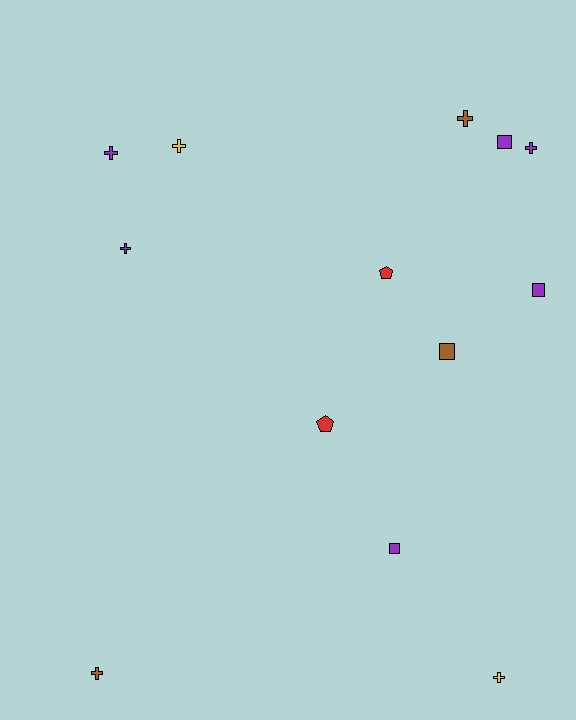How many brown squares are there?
There is 1 brown square.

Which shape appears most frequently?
Cross, with 7 objects.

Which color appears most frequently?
Purple, with 6 objects.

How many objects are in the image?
There are 13 objects.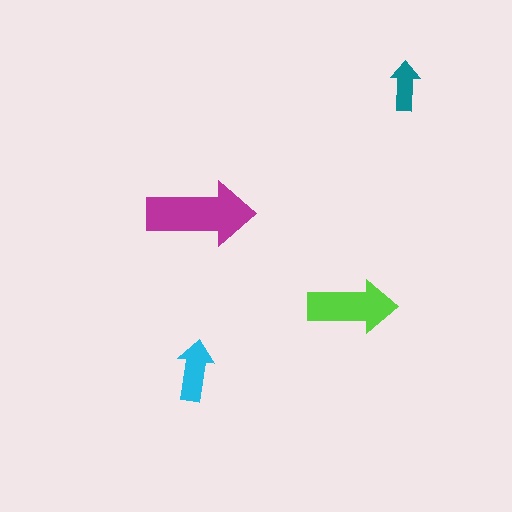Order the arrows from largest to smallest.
the magenta one, the lime one, the cyan one, the teal one.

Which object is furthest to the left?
The cyan arrow is leftmost.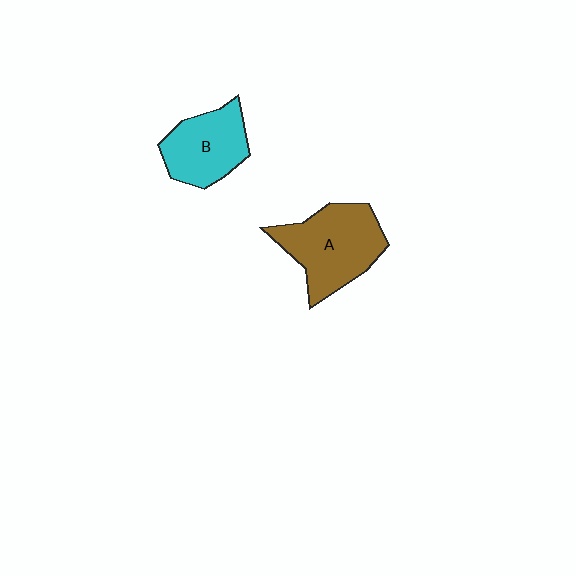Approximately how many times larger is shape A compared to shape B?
Approximately 1.3 times.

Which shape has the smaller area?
Shape B (cyan).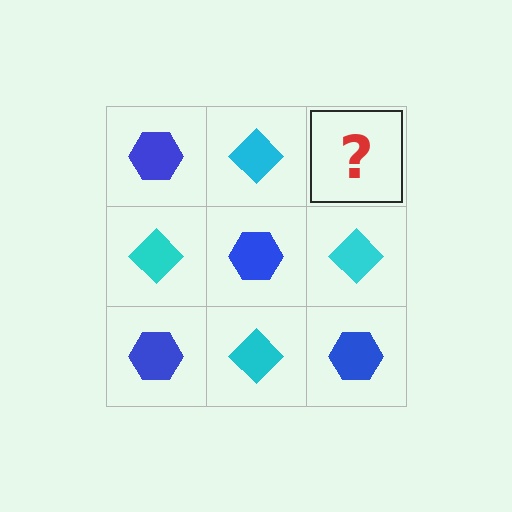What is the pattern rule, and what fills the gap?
The rule is that it alternates blue hexagon and cyan diamond in a checkerboard pattern. The gap should be filled with a blue hexagon.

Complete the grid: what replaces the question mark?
The question mark should be replaced with a blue hexagon.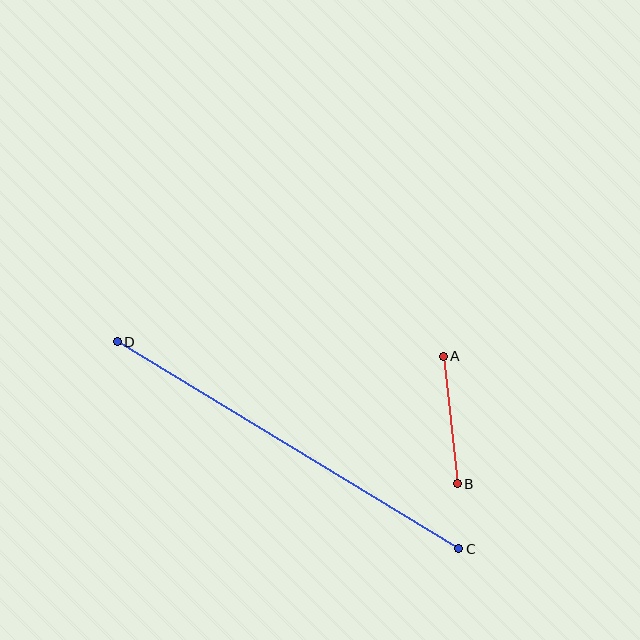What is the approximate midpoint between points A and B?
The midpoint is at approximately (450, 420) pixels.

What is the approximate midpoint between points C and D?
The midpoint is at approximately (288, 445) pixels.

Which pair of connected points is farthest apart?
Points C and D are farthest apart.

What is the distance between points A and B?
The distance is approximately 128 pixels.